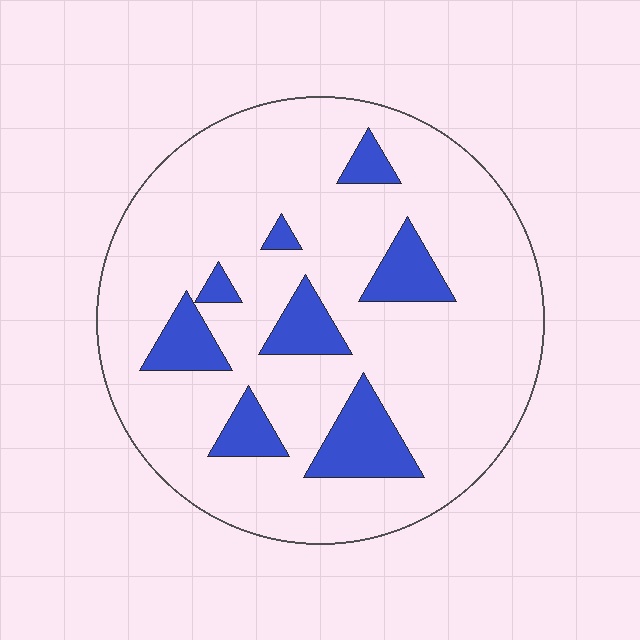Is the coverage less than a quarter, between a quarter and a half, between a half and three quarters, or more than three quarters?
Less than a quarter.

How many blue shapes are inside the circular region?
8.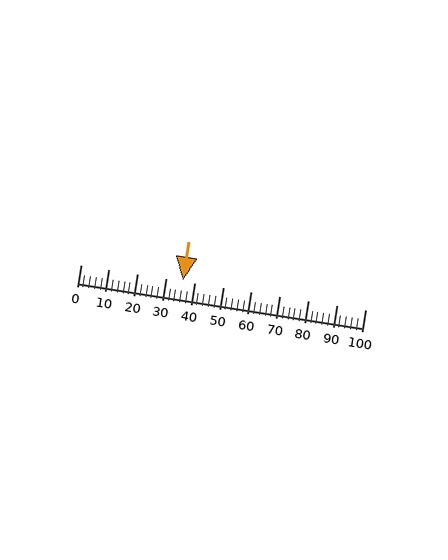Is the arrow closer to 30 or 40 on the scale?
The arrow is closer to 40.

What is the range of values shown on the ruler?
The ruler shows values from 0 to 100.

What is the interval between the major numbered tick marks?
The major tick marks are spaced 10 units apart.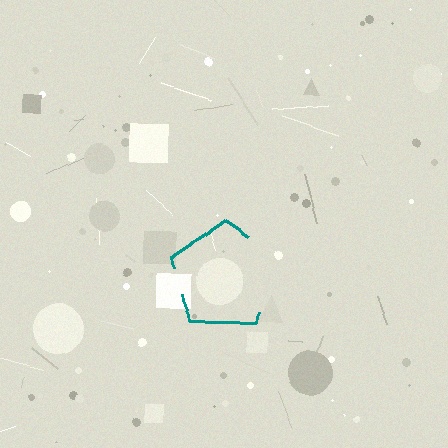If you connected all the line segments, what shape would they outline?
They would outline a pentagon.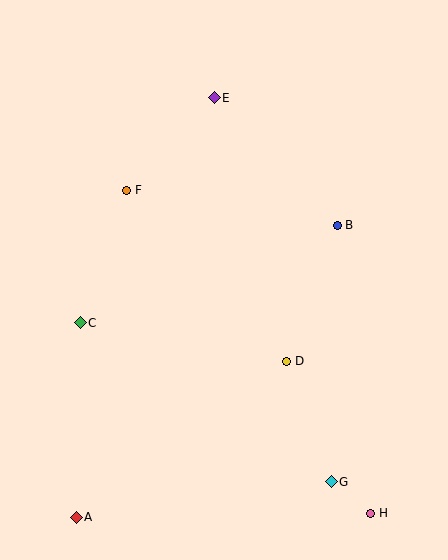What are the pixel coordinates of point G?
Point G is at (331, 482).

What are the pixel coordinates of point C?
Point C is at (80, 323).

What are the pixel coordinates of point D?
Point D is at (287, 361).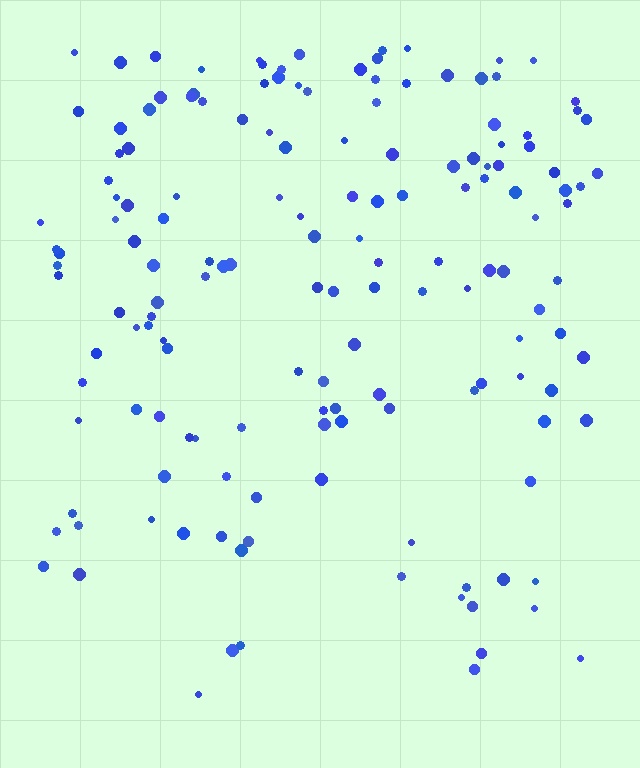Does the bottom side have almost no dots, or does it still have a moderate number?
Still a moderate number, just noticeably fewer than the top.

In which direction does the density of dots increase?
From bottom to top, with the top side densest.